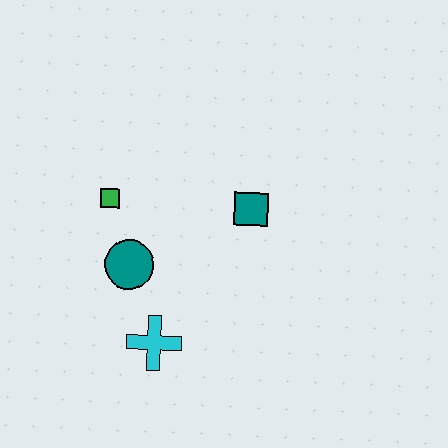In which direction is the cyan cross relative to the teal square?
The cyan cross is below the teal square.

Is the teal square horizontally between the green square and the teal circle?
No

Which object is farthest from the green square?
The cyan cross is farthest from the green square.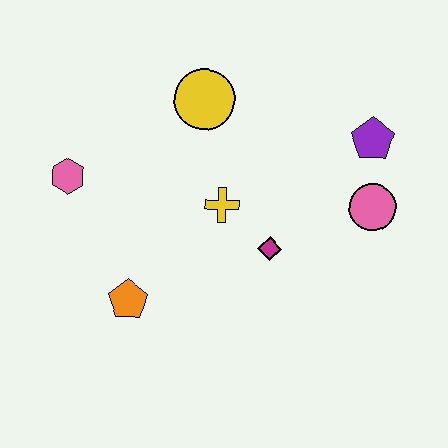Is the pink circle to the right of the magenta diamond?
Yes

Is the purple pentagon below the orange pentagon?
No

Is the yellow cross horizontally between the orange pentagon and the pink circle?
Yes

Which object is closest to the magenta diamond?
The yellow cross is closest to the magenta diamond.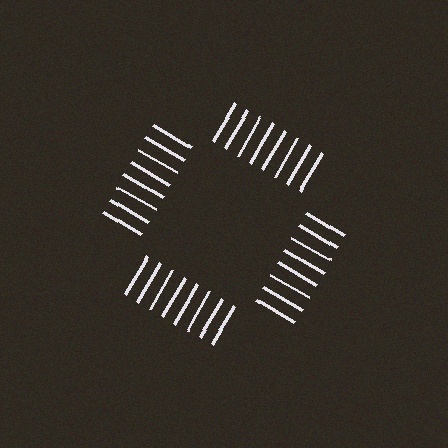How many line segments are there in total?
32 — 8 along each of the 4 edges.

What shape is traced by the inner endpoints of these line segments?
An illusory square — the line segments terminate on its edges but no continuous stroke is drawn.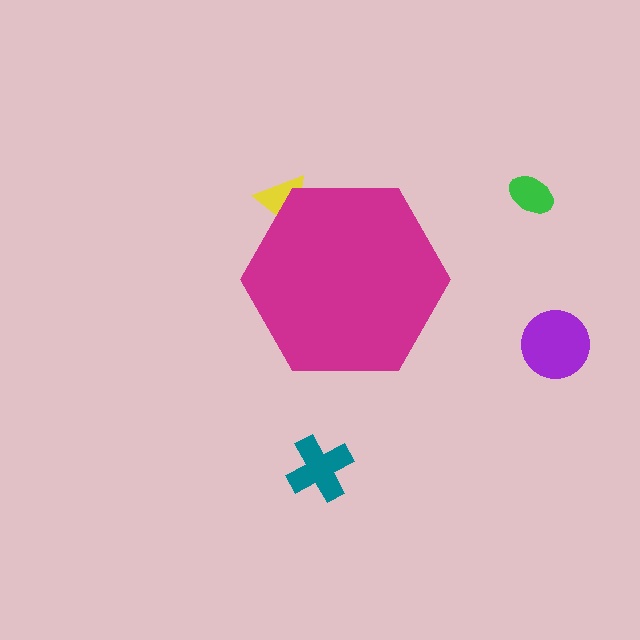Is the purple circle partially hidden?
No, the purple circle is fully visible.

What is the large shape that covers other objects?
A magenta hexagon.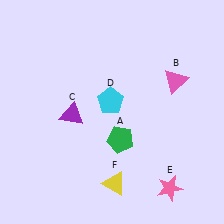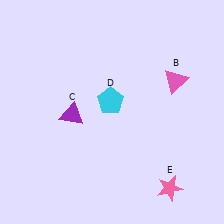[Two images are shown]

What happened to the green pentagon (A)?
The green pentagon (A) was removed in Image 2. It was in the bottom-right area of Image 1.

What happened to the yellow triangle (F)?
The yellow triangle (F) was removed in Image 2. It was in the bottom-right area of Image 1.